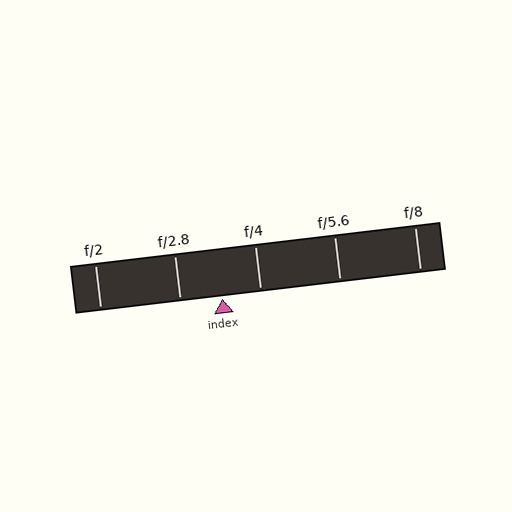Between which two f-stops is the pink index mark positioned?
The index mark is between f/2.8 and f/4.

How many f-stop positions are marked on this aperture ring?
There are 5 f-stop positions marked.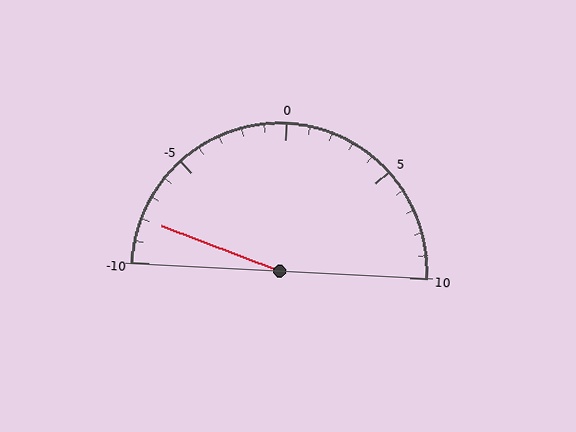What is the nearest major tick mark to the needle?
The nearest major tick mark is -10.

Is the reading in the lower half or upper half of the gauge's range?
The reading is in the lower half of the range (-10 to 10).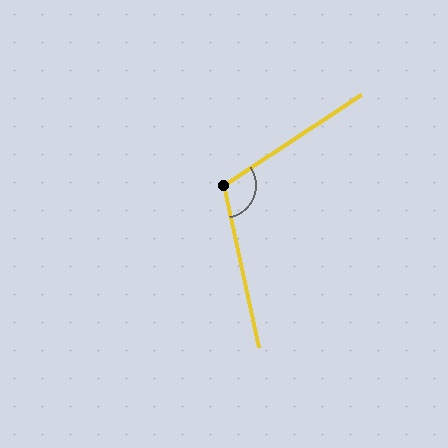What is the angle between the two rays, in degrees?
Approximately 111 degrees.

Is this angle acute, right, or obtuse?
It is obtuse.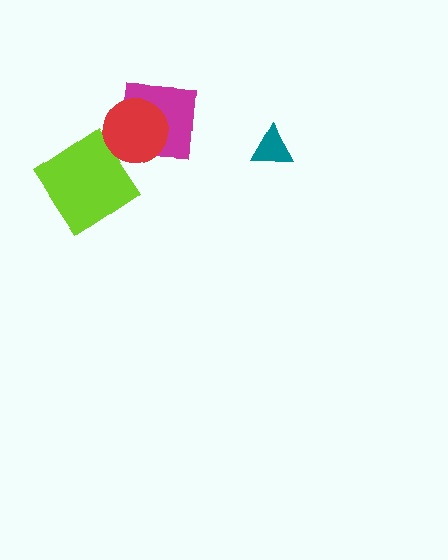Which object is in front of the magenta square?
The red circle is in front of the magenta square.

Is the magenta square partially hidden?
Yes, it is partially covered by another shape.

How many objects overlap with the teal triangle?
0 objects overlap with the teal triangle.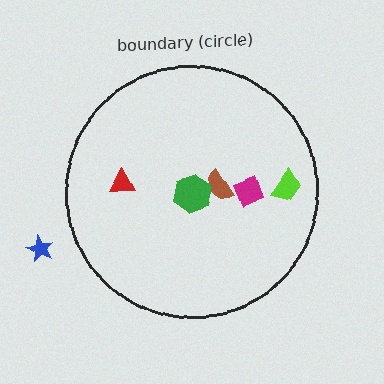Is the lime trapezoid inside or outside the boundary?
Inside.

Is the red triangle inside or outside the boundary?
Inside.